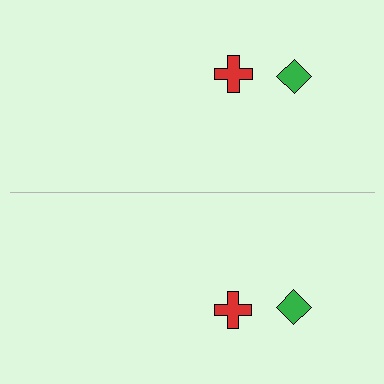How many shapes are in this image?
There are 4 shapes in this image.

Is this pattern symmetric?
Yes, this pattern has bilateral (reflection) symmetry.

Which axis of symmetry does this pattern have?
The pattern has a horizontal axis of symmetry running through the center of the image.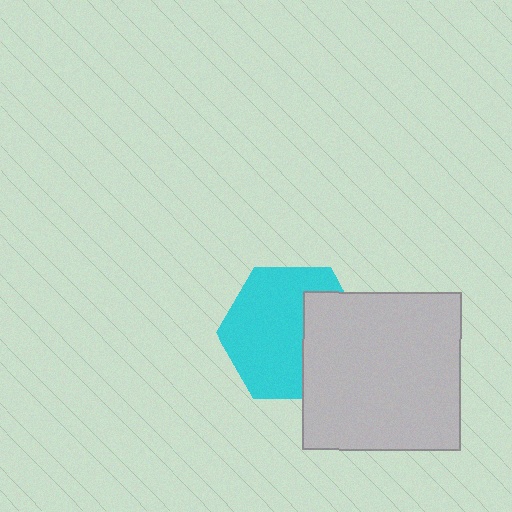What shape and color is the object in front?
The object in front is a light gray square.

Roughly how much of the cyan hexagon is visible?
Most of it is visible (roughly 65%).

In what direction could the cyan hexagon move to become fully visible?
The cyan hexagon could move left. That would shift it out from behind the light gray square entirely.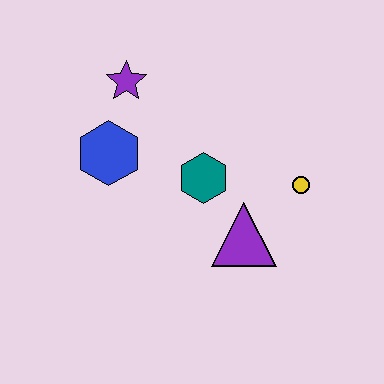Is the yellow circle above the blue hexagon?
No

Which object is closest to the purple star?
The blue hexagon is closest to the purple star.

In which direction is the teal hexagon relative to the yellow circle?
The teal hexagon is to the left of the yellow circle.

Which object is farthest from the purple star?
The yellow circle is farthest from the purple star.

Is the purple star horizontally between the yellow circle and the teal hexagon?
No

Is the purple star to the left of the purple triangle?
Yes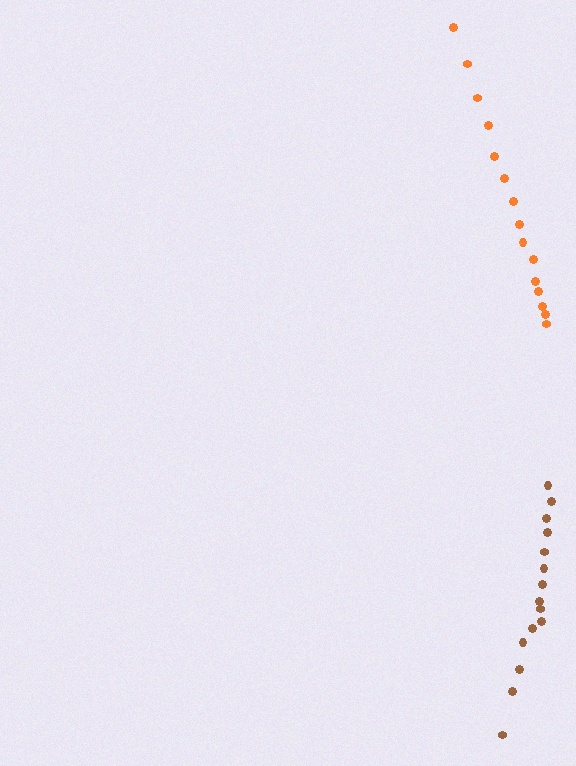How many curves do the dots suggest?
There are 2 distinct paths.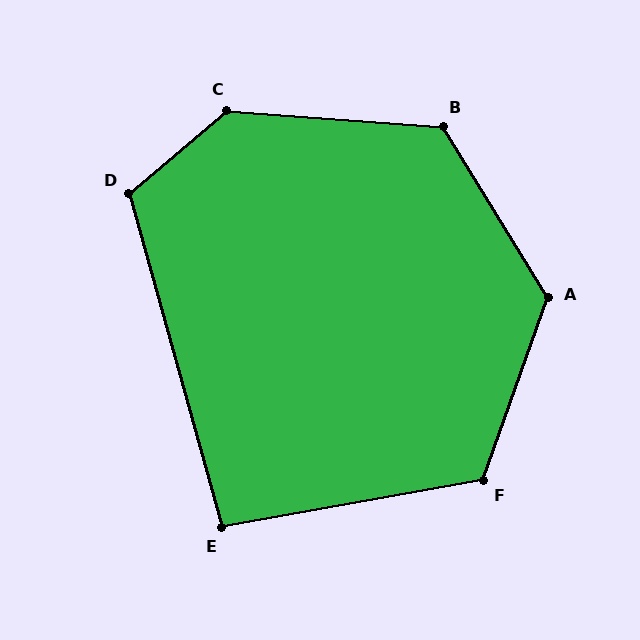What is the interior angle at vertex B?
Approximately 126 degrees (obtuse).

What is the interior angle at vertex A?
Approximately 129 degrees (obtuse).